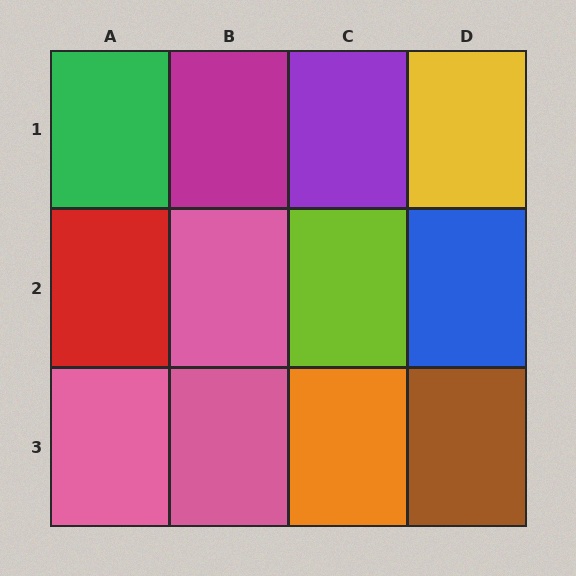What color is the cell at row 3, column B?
Pink.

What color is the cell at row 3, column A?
Pink.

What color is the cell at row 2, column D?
Blue.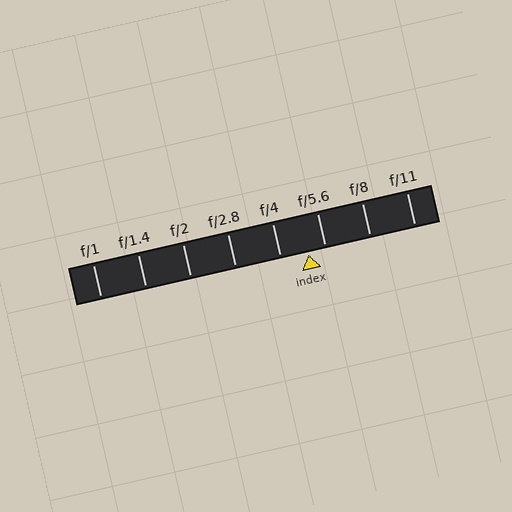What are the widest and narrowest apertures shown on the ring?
The widest aperture shown is f/1 and the narrowest is f/11.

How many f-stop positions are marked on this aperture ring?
There are 8 f-stop positions marked.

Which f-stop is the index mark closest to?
The index mark is closest to f/5.6.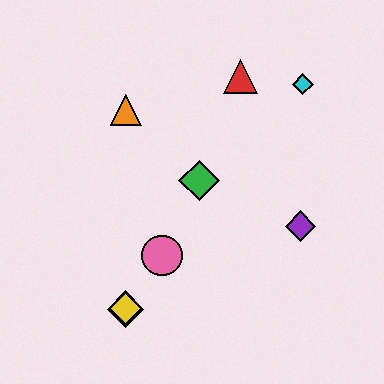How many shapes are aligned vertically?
3 shapes (the blue diamond, the yellow diamond, the orange triangle) are aligned vertically.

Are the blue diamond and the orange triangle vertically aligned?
Yes, both are at x≈126.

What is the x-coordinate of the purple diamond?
The purple diamond is at x≈301.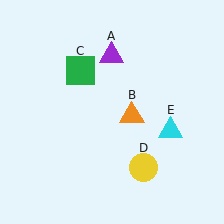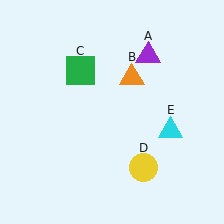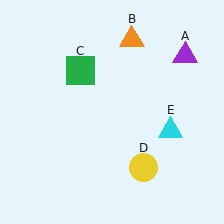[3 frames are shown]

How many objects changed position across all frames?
2 objects changed position: purple triangle (object A), orange triangle (object B).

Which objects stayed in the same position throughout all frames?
Green square (object C) and yellow circle (object D) and cyan triangle (object E) remained stationary.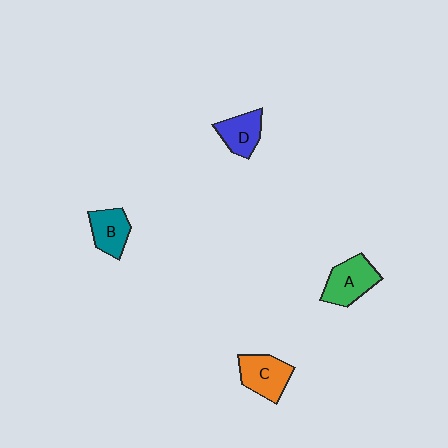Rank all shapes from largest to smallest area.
From largest to smallest: A (green), C (orange), B (teal), D (blue).